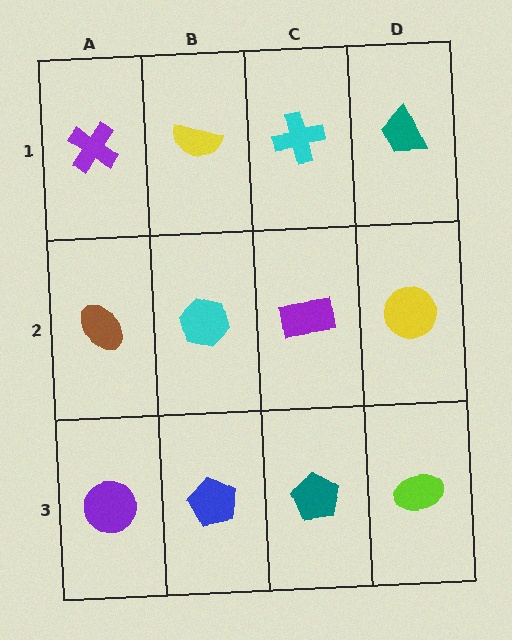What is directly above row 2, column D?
A teal trapezoid.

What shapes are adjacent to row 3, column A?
A brown ellipse (row 2, column A), a blue pentagon (row 3, column B).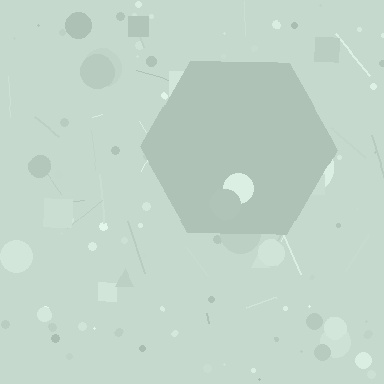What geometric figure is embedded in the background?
A hexagon is embedded in the background.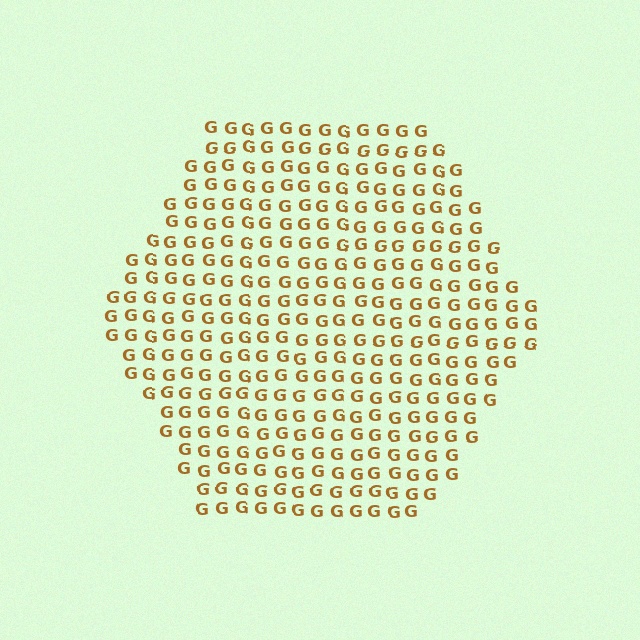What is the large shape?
The large shape is a hexagon.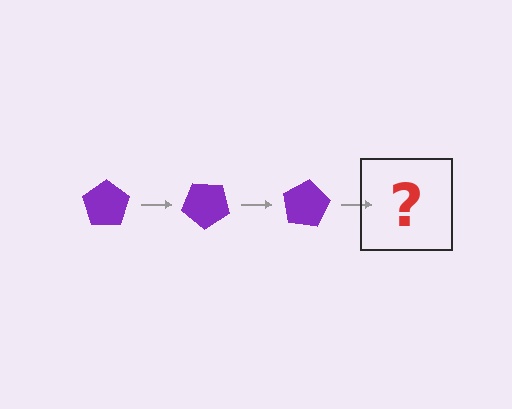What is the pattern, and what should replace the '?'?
The pattern is that the pentagon rotates 40 degrees each step. The '?' should be a purple pentagon rotated 120 degrees.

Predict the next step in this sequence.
The next step is a purple pentagon rotated 120 degrees.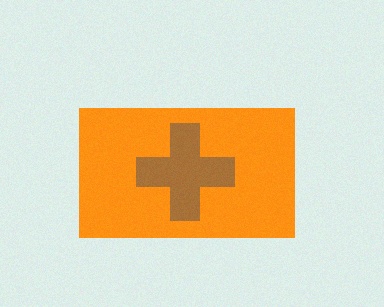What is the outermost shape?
The orange rectangle.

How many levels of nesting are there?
2.